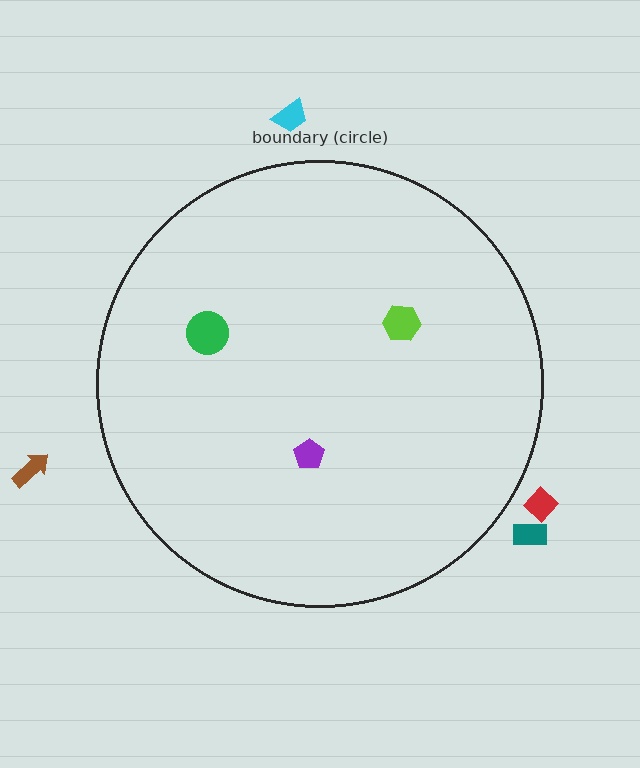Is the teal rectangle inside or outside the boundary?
Outside.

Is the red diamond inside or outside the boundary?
Outside.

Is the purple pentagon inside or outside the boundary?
Inside.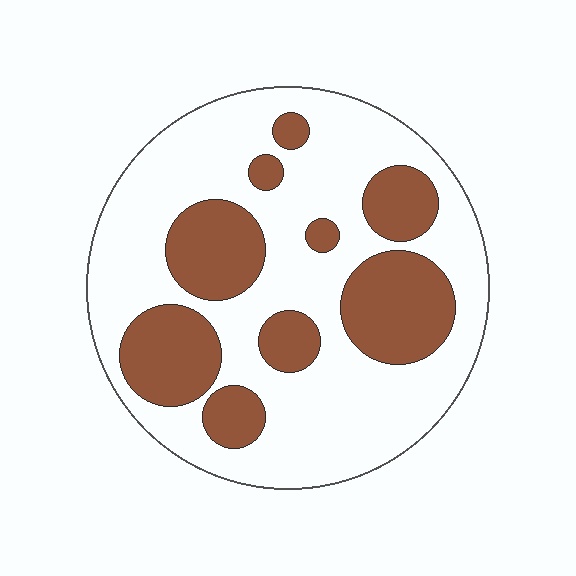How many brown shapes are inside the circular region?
9.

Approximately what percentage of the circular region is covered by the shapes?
Approximately 30%.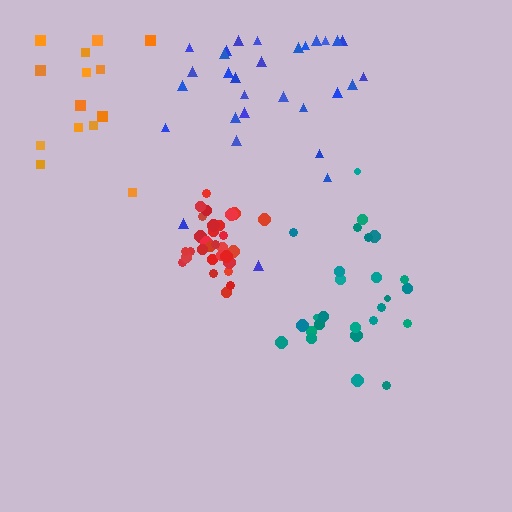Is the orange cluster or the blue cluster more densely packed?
Blue.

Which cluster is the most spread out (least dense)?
Orange.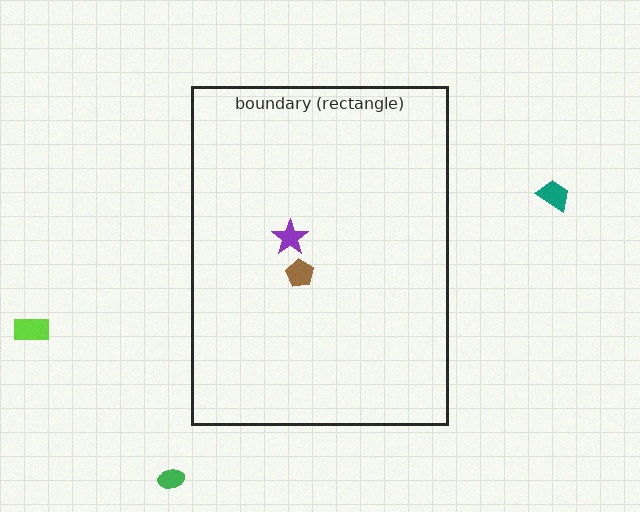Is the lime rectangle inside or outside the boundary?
Outside.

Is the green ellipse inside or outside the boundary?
Outside.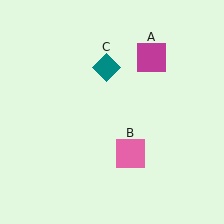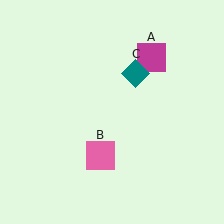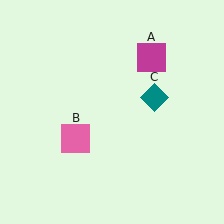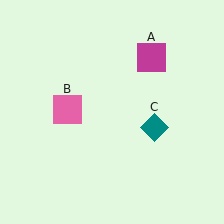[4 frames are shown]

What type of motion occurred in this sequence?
The pink square (object B), teal diamond (object C) rotated clockwise around the center of the scene.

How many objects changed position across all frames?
2 objects changed position: pink square (object B), teal diamond (object C).